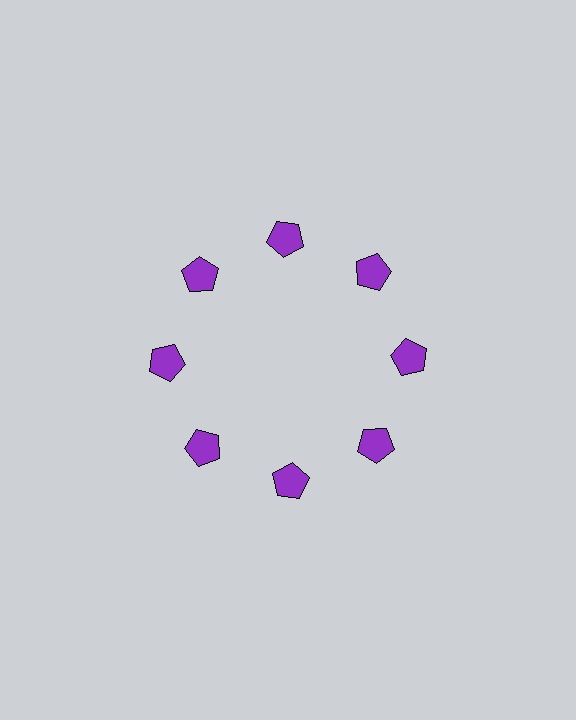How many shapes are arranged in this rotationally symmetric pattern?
There are 8 shapes, arranged in 8 groups of 1.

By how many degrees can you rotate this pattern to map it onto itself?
The pattern maps onto itself every 45 degrees of rotation.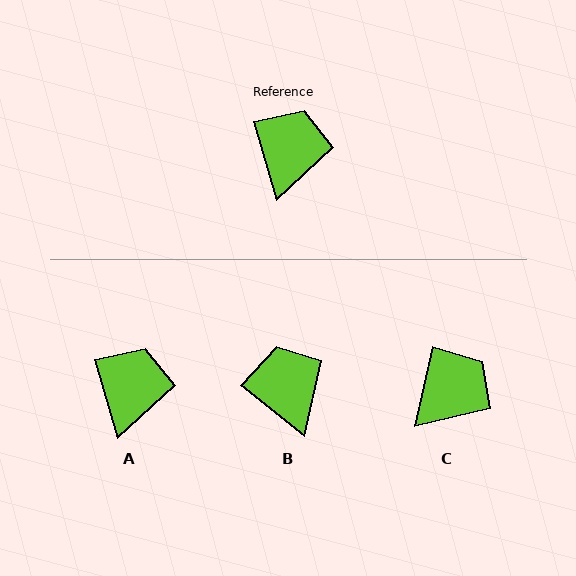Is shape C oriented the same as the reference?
No, it is off by about 29 degrees.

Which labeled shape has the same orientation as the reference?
A.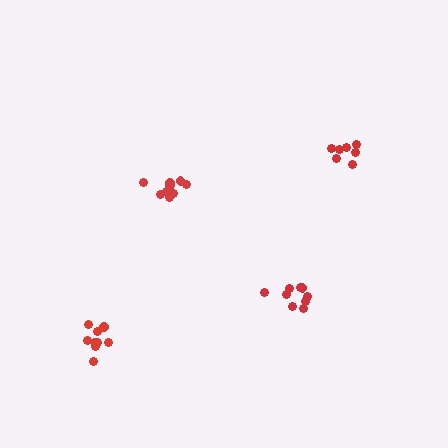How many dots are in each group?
Group 1: 10 dots, Group 2: 9 dots, Group 3: 7 dots, Group 4: 9 dots (35 total).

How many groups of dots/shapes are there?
There are 4 groups.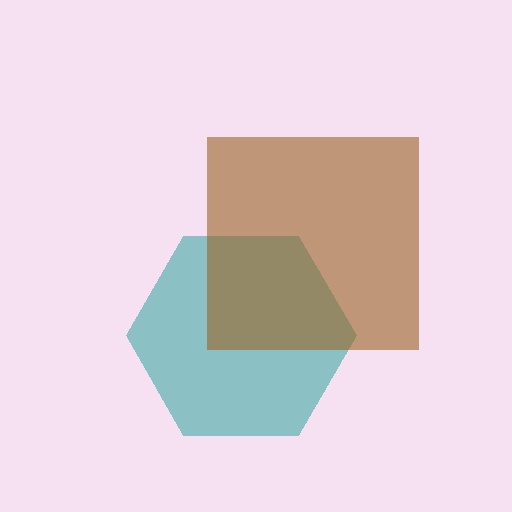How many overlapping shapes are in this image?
There are 2 overlapping shapes in the image.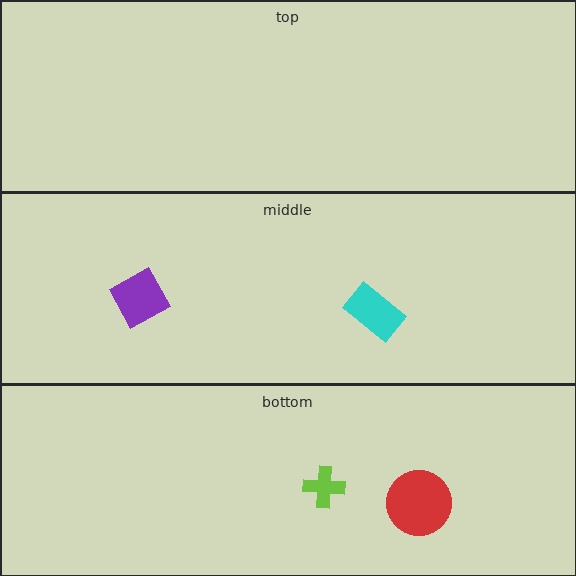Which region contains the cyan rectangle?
The middle region.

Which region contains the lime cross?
The bottom region.